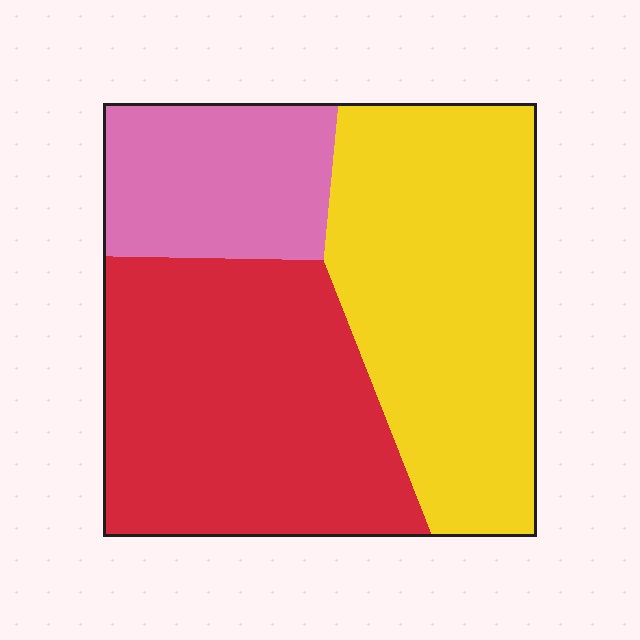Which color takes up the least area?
Pink, at roughly 20%.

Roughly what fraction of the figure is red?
Red covers 41% of the figure.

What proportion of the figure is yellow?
Yellow takes up about two fifths (2/5) of the figure.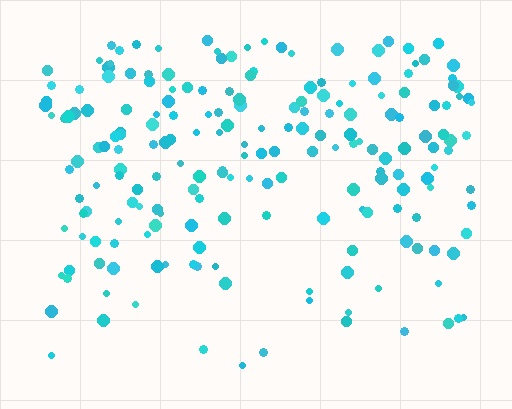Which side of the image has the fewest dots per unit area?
The bottom.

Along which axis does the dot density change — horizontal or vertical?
Vertical.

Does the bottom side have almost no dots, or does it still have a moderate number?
Still a moderate number, just noticeably fewer than the top.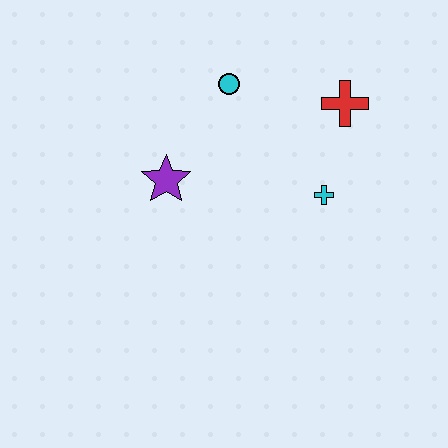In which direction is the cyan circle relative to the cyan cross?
The cyan circle is above the cyan cross.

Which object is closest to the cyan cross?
The red cross is closest to the cyan cross.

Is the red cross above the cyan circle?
No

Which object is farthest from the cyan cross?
The purple star is farthest from the cyan cross.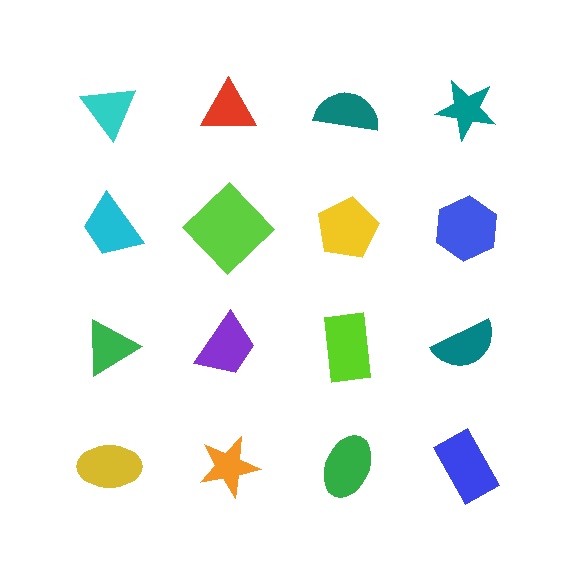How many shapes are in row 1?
4 shapes.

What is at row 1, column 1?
A cyan triangle.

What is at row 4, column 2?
An orange star.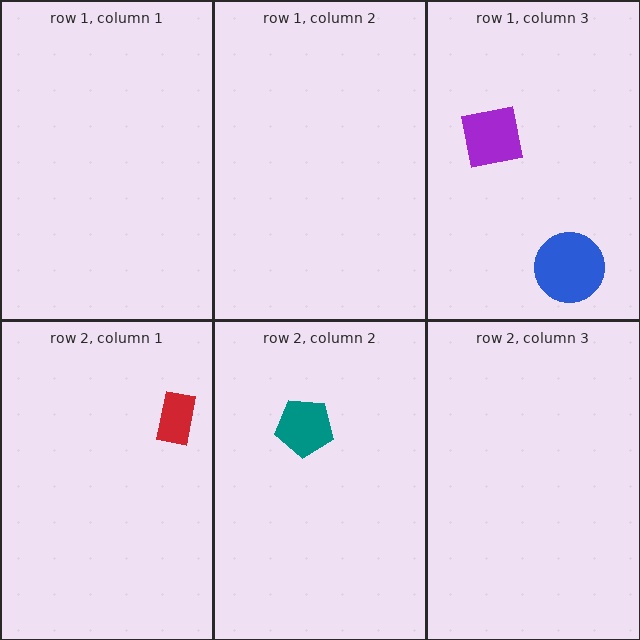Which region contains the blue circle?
The row 1, column 3 region.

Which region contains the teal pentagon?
The row 2, column 2 region.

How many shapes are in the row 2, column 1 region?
1.